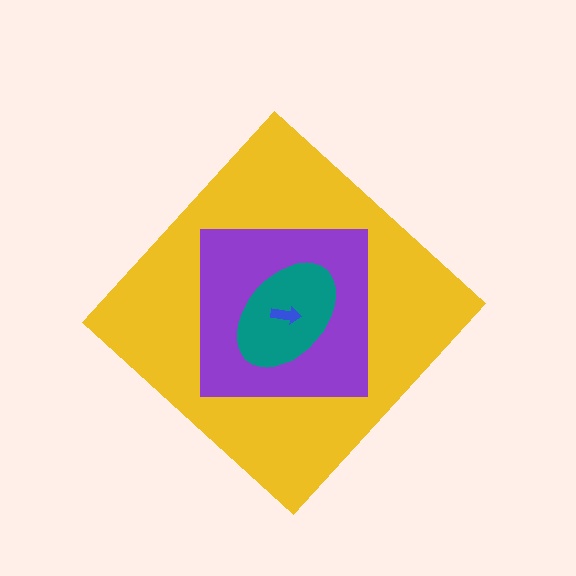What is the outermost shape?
The yellow diamond.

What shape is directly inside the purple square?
The teal ellipse.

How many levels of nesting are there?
4.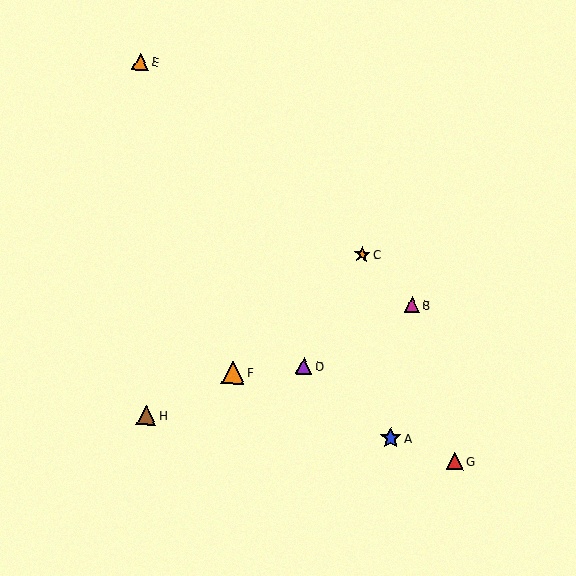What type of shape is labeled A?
Shape A is a blue star.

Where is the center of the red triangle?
The center of the red triangle is at (455, 461).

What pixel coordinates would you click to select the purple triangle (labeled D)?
Click at (304, 365) to select the purple triangle D.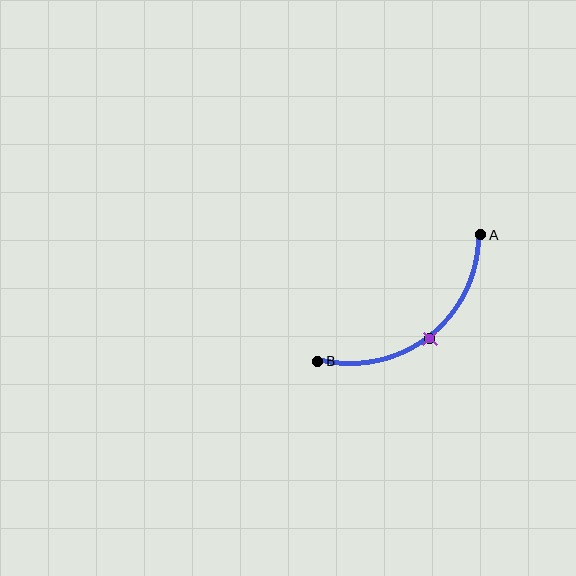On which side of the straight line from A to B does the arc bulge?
The arc bulges below and to the right of the straight line connecting A and B.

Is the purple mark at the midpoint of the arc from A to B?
Yes. The purple mark lies on the arc at equal arc-length from both A and B — it is the arc midpoint.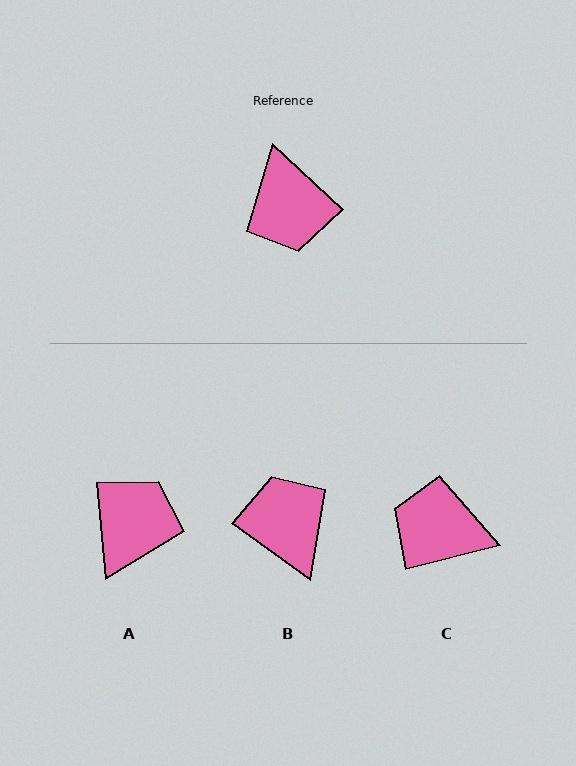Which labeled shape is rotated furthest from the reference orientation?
B, about 173 degrees away.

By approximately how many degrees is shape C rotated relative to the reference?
Approximately 123 degrees clockwise.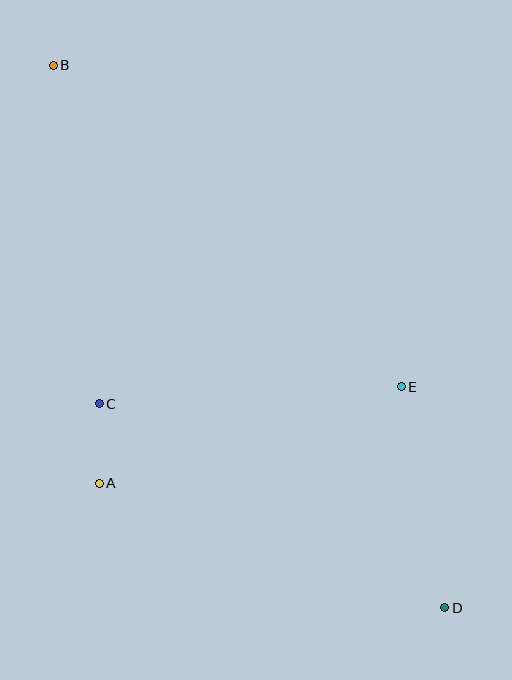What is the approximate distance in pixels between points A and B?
The distance between A and B is approximately 421 pixels.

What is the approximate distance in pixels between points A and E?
The distance between A and E is approximately 317 pixels.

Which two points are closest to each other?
Points A and C are closest to each other.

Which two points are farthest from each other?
Points B and D are farthest from each other.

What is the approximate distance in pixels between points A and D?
The distance between A and D is approximately 367 pixels.